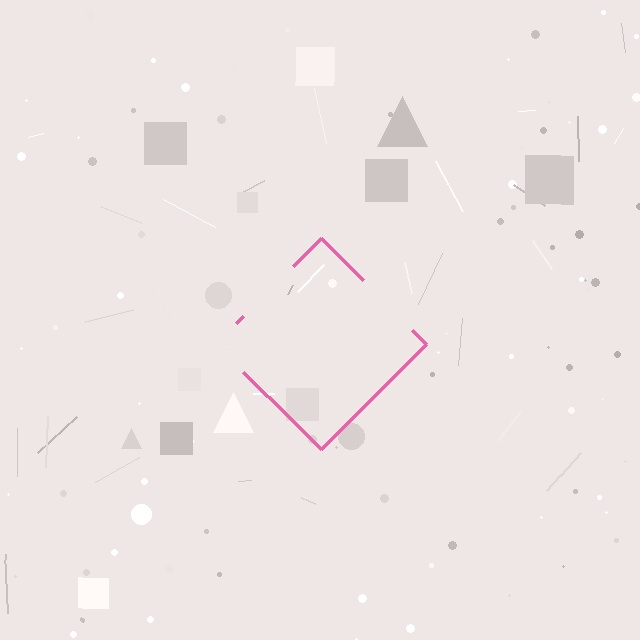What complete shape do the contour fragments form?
The contour fragments form a diamond.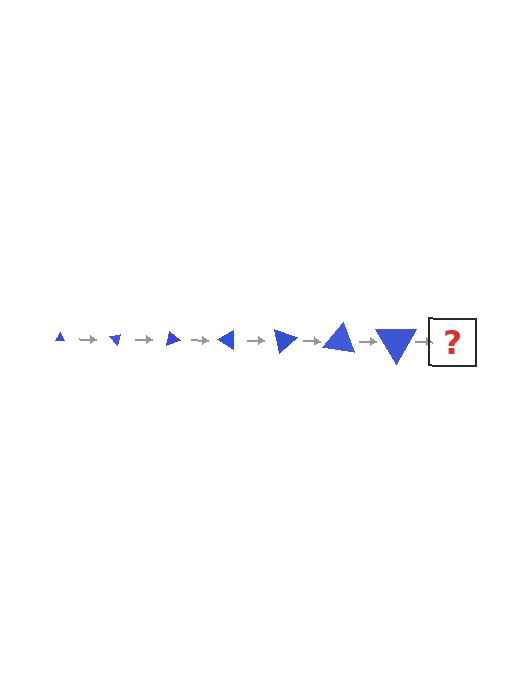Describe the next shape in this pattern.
It should be a triangle, larger than the previous one and rotated 350 degrees from the start.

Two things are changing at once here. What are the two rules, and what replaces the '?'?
The two rules are that the triangle grows larger each step and it rotates 50 degrees each step. The '?' should be a triangle, larger than the previous one and rotated 350 degrees from the start.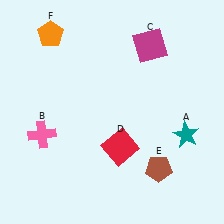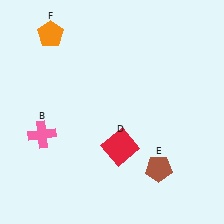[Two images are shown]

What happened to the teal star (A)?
The teal star (A) was removed in Image 2. It was in the bottom-right area of Image 1.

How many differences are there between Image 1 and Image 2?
There are 2 differences between the two images.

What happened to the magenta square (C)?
The magenta square (C) was removed in Image 2. It was in the top-right area of Image 1.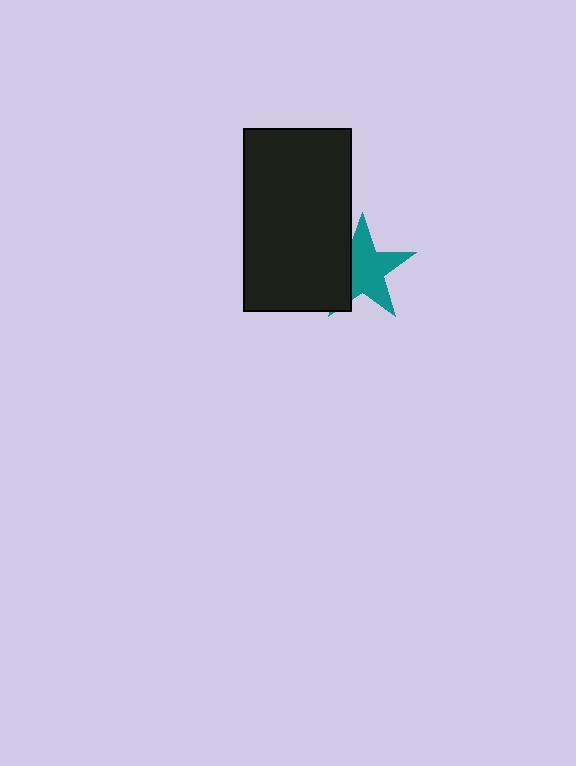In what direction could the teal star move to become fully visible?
The teal star could move right. That would shift it out from behind the black rectangle entirely.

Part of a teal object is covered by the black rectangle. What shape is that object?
It is a star.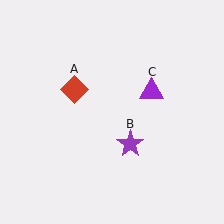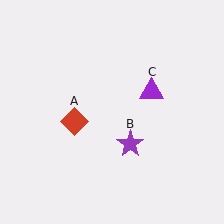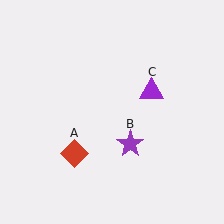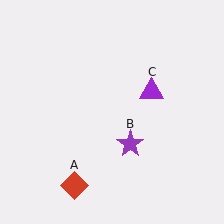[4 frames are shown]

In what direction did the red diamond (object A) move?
The red diamond (object A) moved down.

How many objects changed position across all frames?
1 object changed position: red diamond (object A).